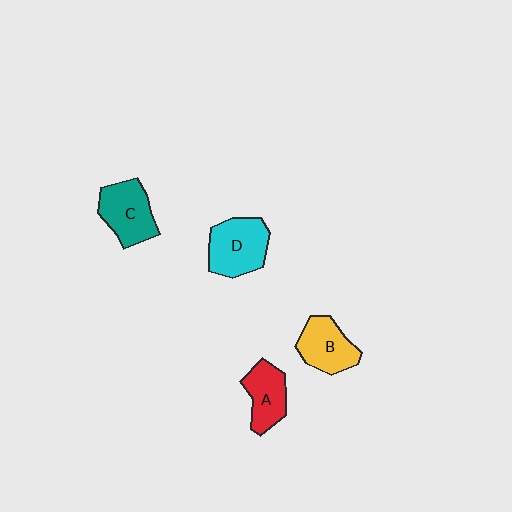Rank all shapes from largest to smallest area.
From largest to smallest: D (cyan), C (teal), B (yellow), A (red).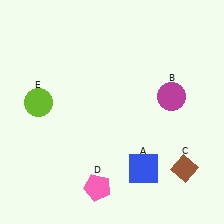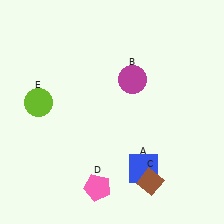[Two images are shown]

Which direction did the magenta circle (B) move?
The magenta circle (B) moved left.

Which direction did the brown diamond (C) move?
The brown diamond (C) moved left.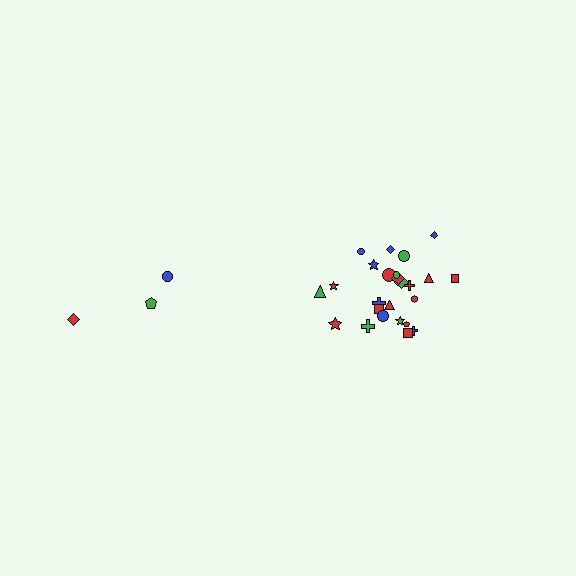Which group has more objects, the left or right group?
The right group.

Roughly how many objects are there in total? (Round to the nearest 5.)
Roughly 30 objects in total.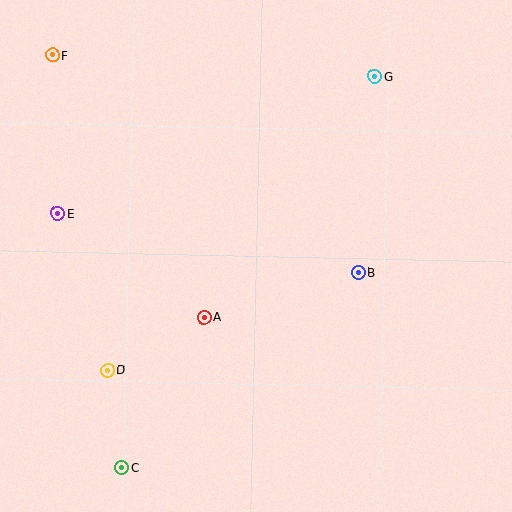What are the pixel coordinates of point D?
Point D is at (108, 370).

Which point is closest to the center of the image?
Point A at (204, 317) is closest to the center.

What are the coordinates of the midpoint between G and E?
The midpoint between G and E is at (216, 145).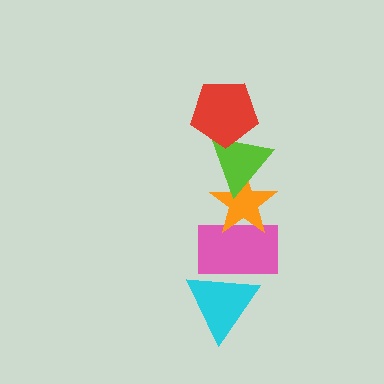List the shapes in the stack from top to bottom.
From top to bottom: the red pentagon, the lime triangle, the orange star, the pink rectangle, the cyan triangle.